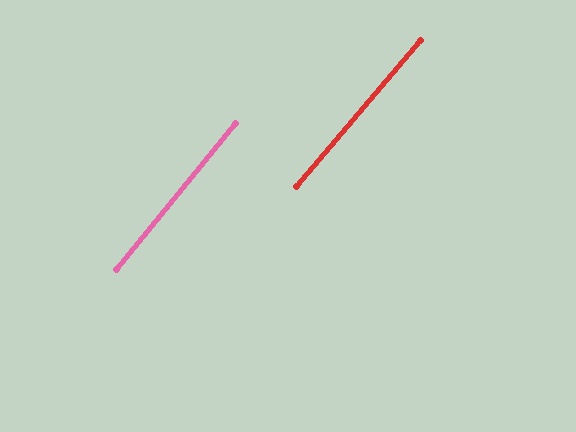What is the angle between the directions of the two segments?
Approximately 1 degree.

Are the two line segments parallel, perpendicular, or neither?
Parallel — their directions differ by only 1.1°.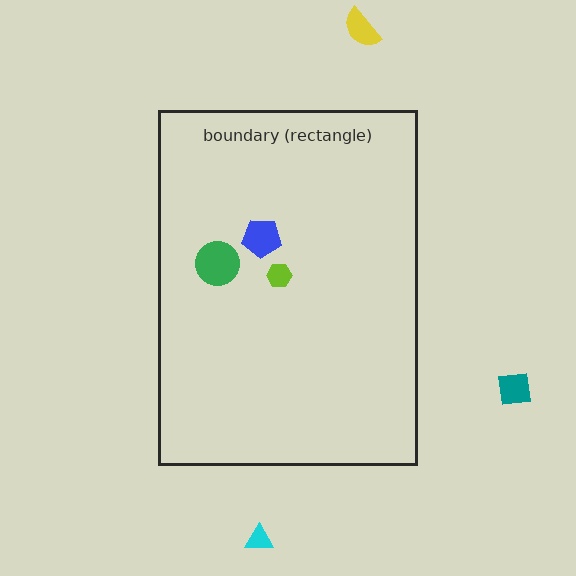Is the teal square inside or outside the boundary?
Outside.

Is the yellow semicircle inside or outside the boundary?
Outside.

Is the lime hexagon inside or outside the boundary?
Inside.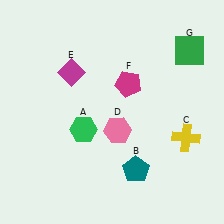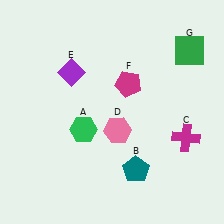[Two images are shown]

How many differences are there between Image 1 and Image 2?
There are 2 differences between the two images.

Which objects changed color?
C changed from yellow to magenta. E changed from magenta to purple.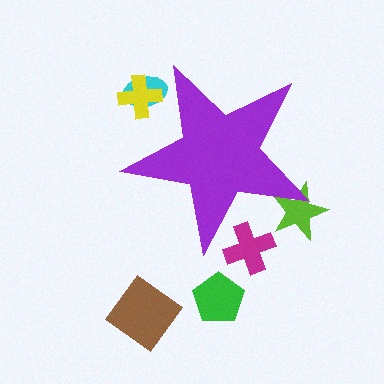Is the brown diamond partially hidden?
No, the brown diamond is fully visible.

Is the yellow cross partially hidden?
Yes, the yellow cross is partially hidden behind the purple star.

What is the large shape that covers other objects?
A purple star.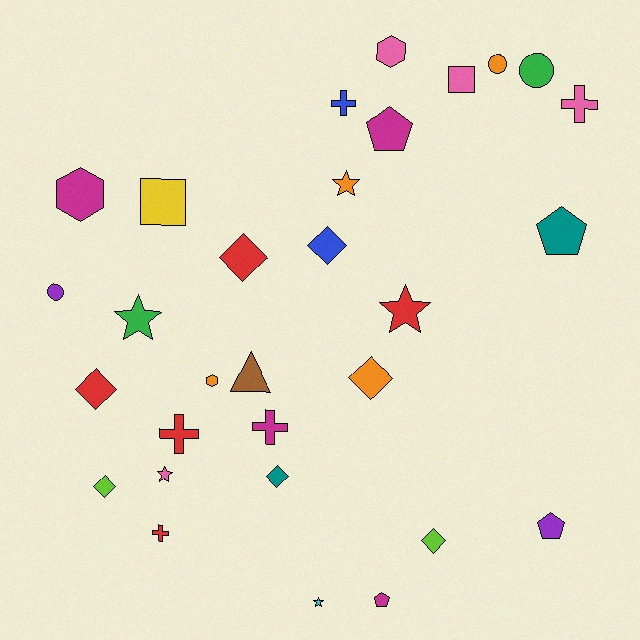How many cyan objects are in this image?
There is 1 cyan object.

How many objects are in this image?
There are 30 objects.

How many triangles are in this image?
There is 1 triangle.